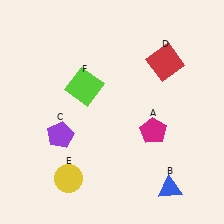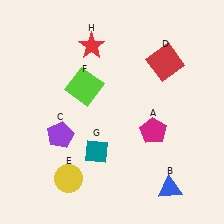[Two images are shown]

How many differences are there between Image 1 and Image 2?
There are 2 differences between the two images.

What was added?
A teal diamond (G), a red star (H) were added in Image 2.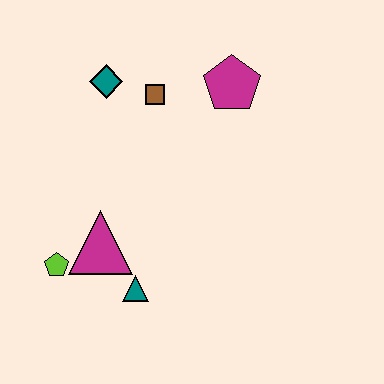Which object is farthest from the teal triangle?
The magenta pentagon is farthest from the teal triangle.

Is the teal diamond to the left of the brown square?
Yes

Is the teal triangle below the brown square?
Yes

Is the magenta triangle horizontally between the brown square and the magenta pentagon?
No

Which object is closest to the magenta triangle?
The lime pentagon is closest to the magenta triangle.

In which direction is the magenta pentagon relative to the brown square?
The magenta pentagon is to the right of the brown square.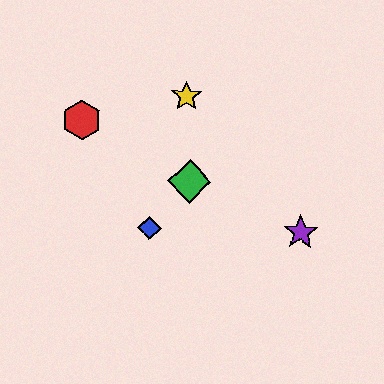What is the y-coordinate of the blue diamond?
The blue diamond is at y≈228.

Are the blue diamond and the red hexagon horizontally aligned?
No, the blue diamond is at y≈228 and the red hexagon is at y≈120.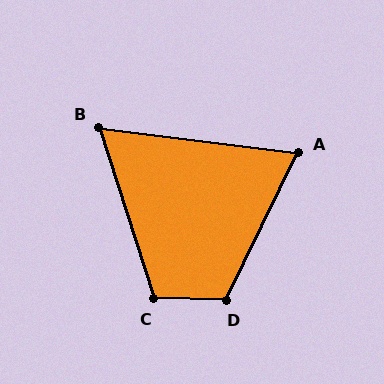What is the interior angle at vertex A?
Approximately 71 degrees (acute).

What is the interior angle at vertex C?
Approximately 109 degrees (obtuse).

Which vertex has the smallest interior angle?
B, at approximately 65 degrees.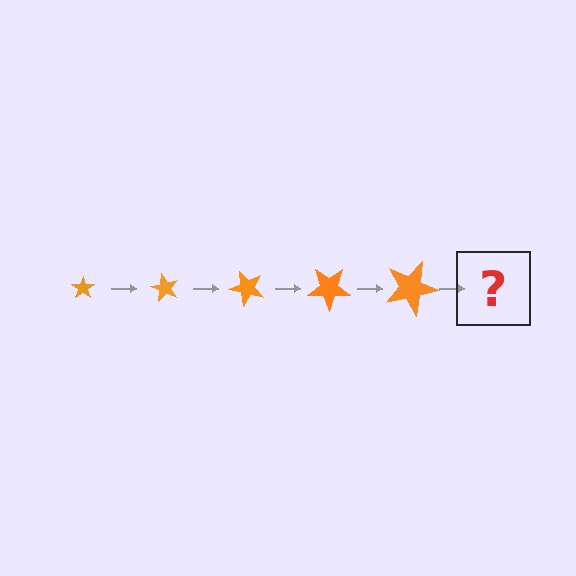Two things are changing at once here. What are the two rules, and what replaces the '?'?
The two rules are that the star grows larger each step and it rotates 60 degrees each step. The '?' should be a star, larger than the previous one and rotated 300 degrees from the start.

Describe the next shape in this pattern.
It should be a star, larger than the previous one and rotated 300 degrees from the start.